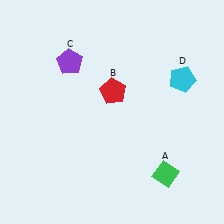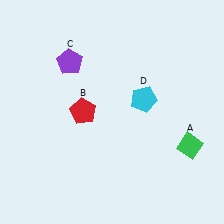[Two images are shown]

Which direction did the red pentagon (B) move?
The red pentagon (B) moved left.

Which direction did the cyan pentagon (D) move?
The cyan pentagon (D) moved left.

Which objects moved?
The objects that moved are: the green diamond (A), the red pentagon (B), the cyan pentagon (D).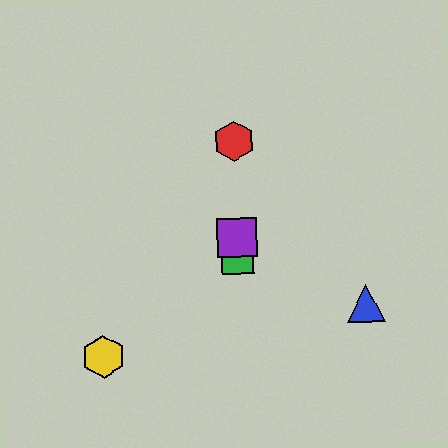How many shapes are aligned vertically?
3 shapes (the red hexagon, the green square, the purple square) are aligned vertically.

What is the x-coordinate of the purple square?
The purple square is at x≈237.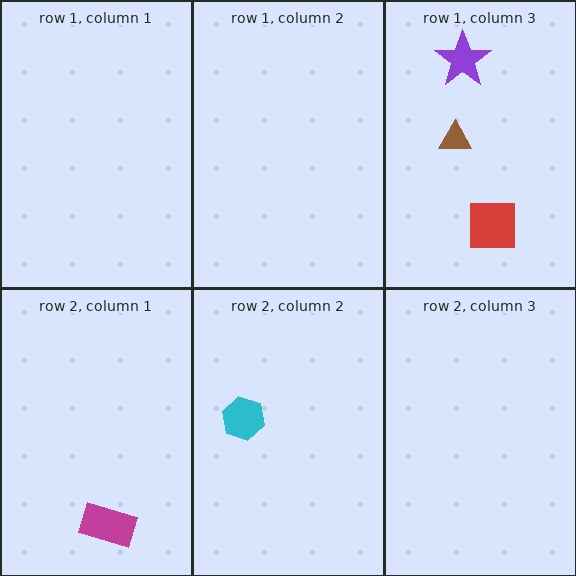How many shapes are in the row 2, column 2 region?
1.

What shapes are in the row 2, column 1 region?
The magenta rectangle.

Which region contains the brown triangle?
The row 1, column 3 region.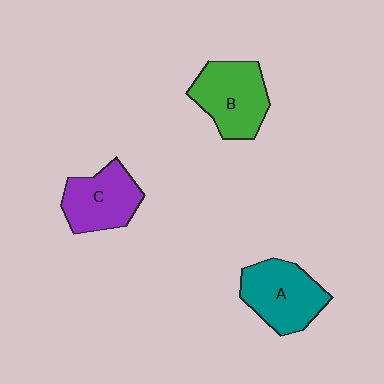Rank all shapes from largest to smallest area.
From largest to smallest: B (green), A (teal), C (purple).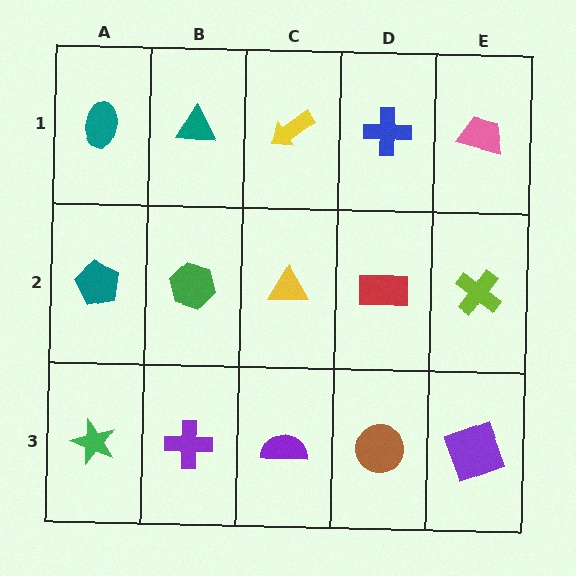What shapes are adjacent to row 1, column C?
A yellow triangle (row 2, column C), a teal triangle (row 1, column B), a blue cross (row 1, column D).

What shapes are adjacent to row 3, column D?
A red rectangle (row 2, column D), a purple semicircle (row 3, column C), a purple square (row 3, column E).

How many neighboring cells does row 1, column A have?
2.